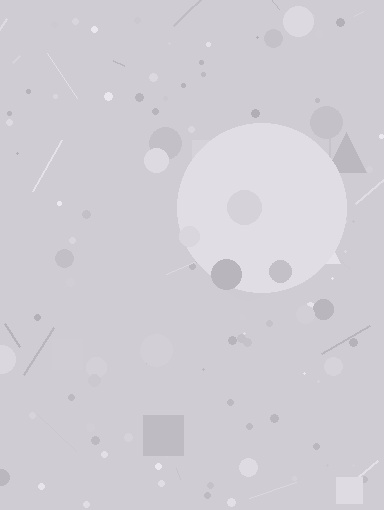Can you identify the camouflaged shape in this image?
The camouflaged shape is a circle.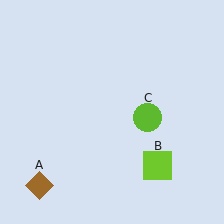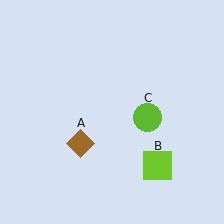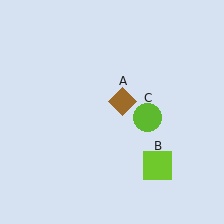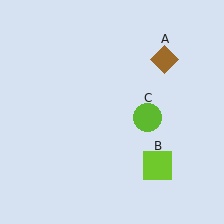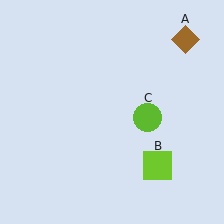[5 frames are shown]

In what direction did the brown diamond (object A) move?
The brown diamond (object A) moved up and to the right.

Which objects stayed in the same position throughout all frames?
Lime square (object B) and lime circle (object C) remained stationary.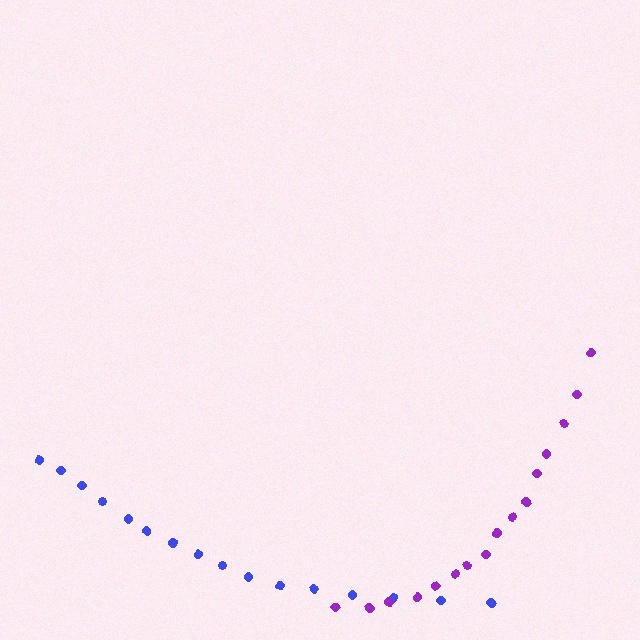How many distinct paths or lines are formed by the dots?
There are 2 distinct paths.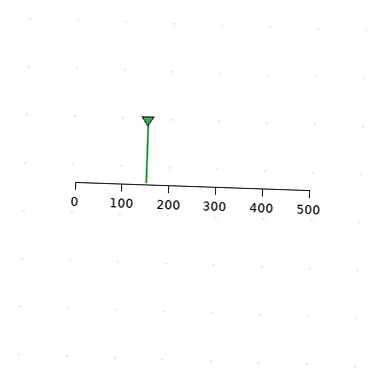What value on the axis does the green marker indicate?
The marker indicates approximately 150.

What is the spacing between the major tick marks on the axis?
The major ticks are spaced 100 apart.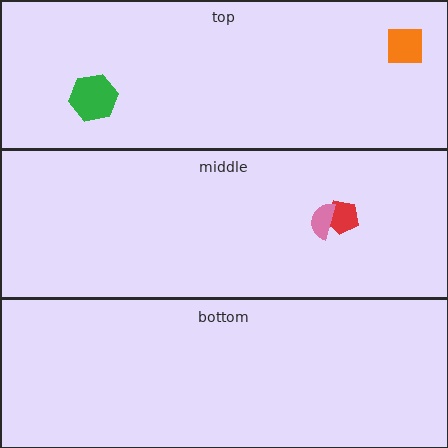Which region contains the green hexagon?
The top region.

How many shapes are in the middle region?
2.